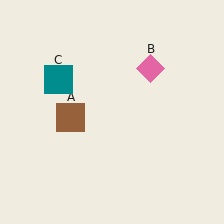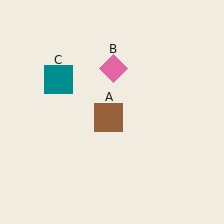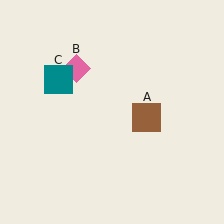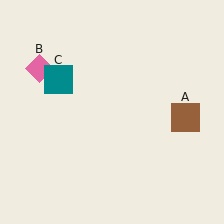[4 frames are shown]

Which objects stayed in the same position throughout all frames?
Teal square (object C) remained stationary.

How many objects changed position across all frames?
2 objects changed position: brown square (object A), pink diamond (object B).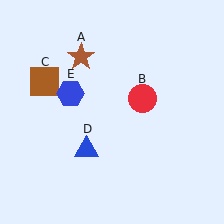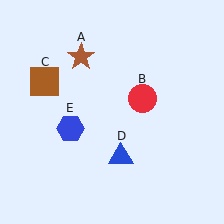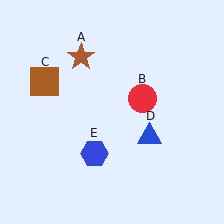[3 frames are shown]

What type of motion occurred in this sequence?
The blue triangle (object D), blue hexagon (object E) rotated counterclockwise around the center of the scene.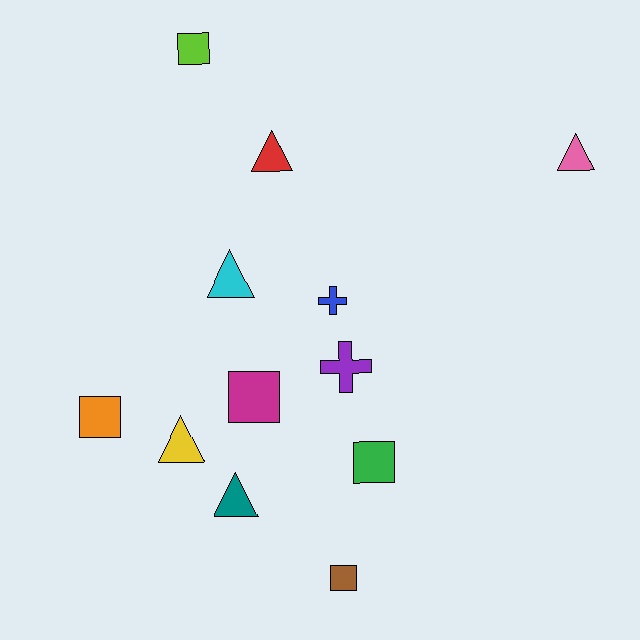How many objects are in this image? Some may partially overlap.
There are 12 objects.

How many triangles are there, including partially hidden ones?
There are 5 triangles.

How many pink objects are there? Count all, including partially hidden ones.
There is 1 pink object.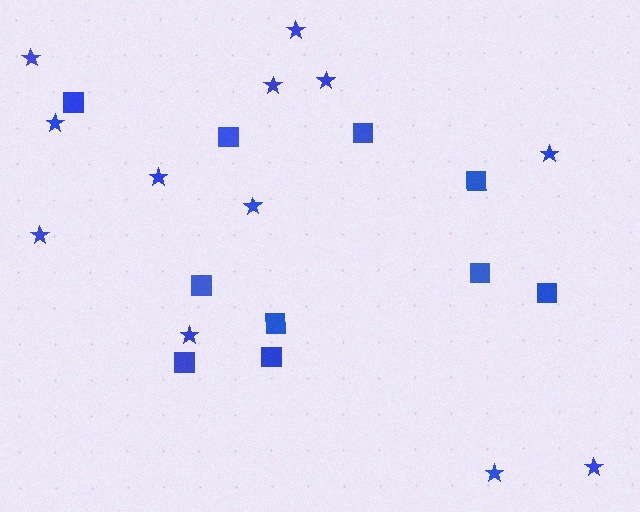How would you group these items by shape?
There are 2 groups: one group of stars (12) and one group of squares (10).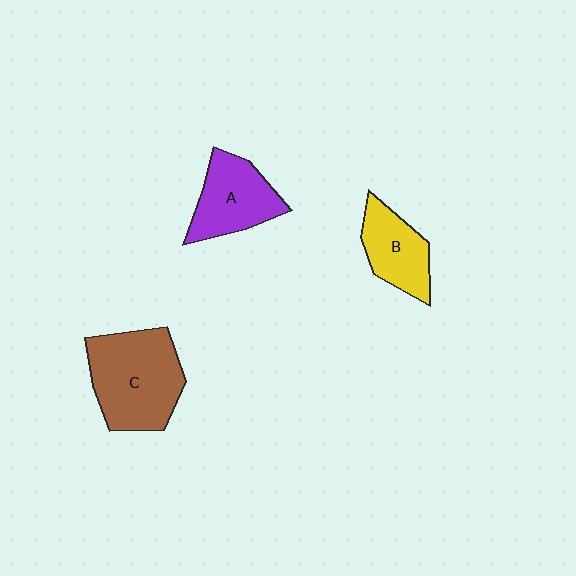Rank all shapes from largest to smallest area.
From largest to smallest: C (brown), A (purple), B (yellow).